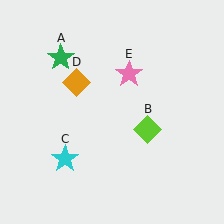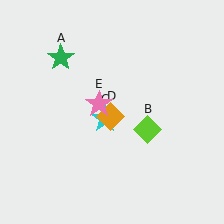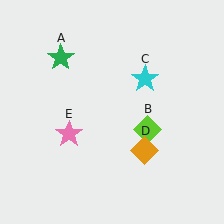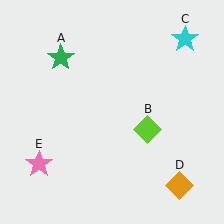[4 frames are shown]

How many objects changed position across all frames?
3 objects changed position: cyan star (object C), orange diamond (object D), pink star (object E).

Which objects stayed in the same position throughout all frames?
Green star (object A) and lime diamond (object B) remained stationary.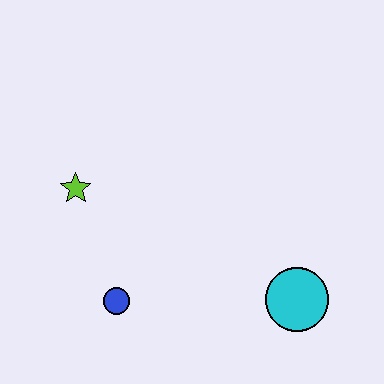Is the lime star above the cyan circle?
Yes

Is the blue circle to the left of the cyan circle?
Yes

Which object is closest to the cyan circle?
The blue circle is closest to the cyan circle.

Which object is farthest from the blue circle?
The cyan circle is farthest from the blue circle.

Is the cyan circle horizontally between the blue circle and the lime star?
No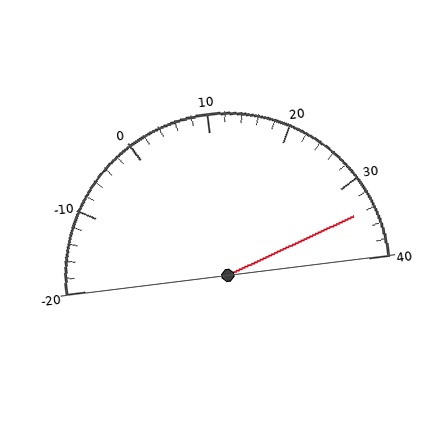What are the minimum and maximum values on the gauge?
The gauge ranges from -20 to 40.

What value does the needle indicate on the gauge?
The needle indicates approximately 34.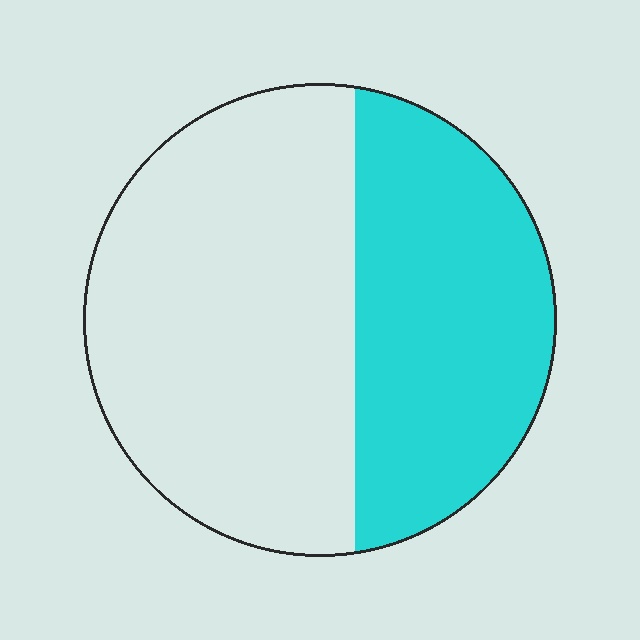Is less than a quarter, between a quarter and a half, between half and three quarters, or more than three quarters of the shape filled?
Between a quarter and a half.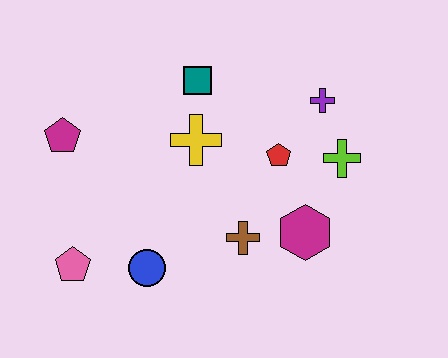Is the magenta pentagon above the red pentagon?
Yes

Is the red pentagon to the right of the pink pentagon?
Yes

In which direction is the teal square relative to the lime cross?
The teal square is to the left of the lime cross.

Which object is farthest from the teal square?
The pink pentagon is farthest from the teal square.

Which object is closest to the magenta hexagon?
The brown cross is closest to the magenta hexagon.